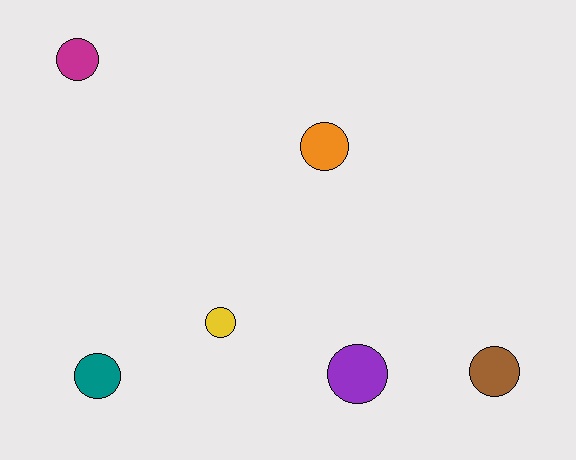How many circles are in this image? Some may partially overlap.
There are 6 circles.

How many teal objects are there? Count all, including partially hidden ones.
There is 1 teal object.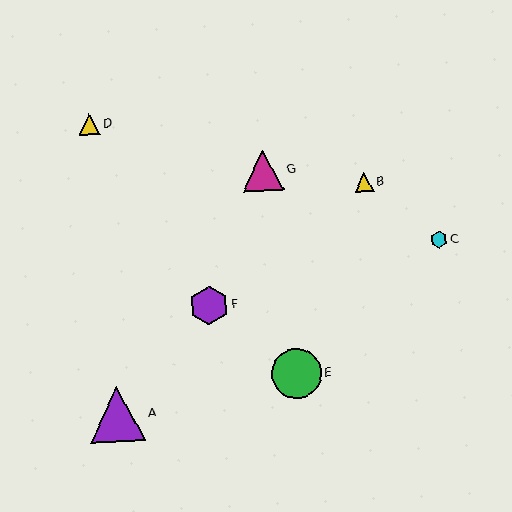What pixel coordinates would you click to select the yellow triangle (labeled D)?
Click at (89, 124) to select the yellow triangle D.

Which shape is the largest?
The purple triangle (labeled A) is the largest.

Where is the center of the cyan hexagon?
The center of the cyan hexagon is at (439, 240).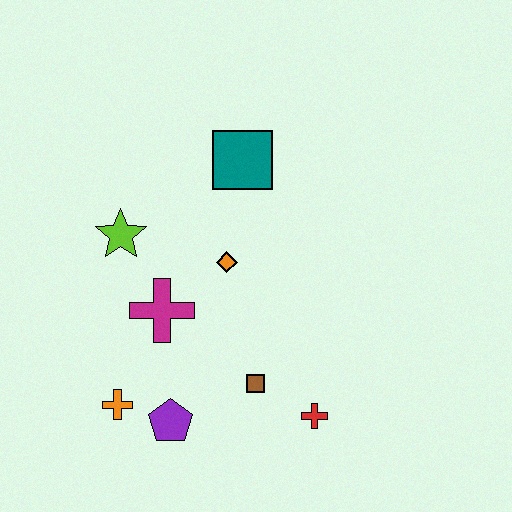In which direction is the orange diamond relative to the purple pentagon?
The orange diamond is above the purple pentagon.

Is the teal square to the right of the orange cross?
Yes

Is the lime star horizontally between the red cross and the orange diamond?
No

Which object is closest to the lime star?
The magenta cross is closest to the lime star.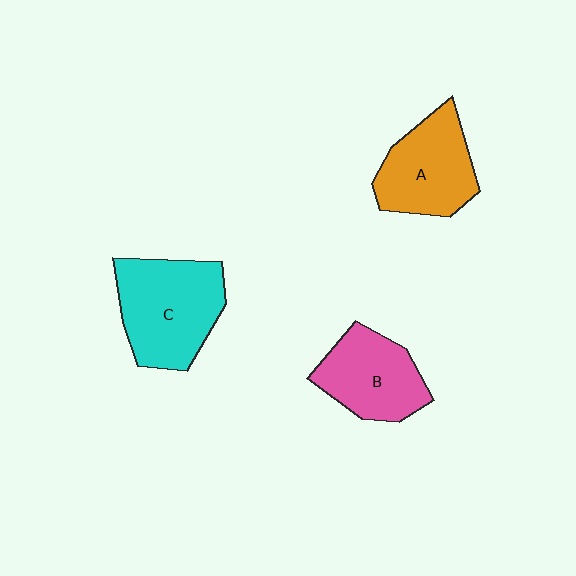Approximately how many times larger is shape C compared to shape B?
Approximately 1.3 times.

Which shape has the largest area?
Shape C (cyan).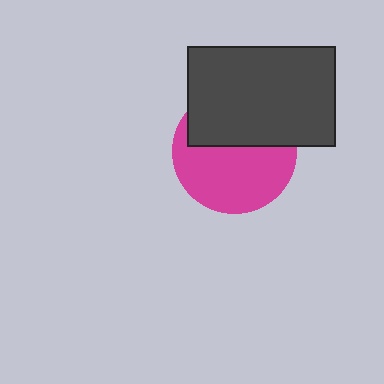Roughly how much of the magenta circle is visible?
About half of it is visible (roughly 57%).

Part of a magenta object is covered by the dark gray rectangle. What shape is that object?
It is a circle.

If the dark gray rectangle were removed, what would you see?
You would see the complete magenta circle.